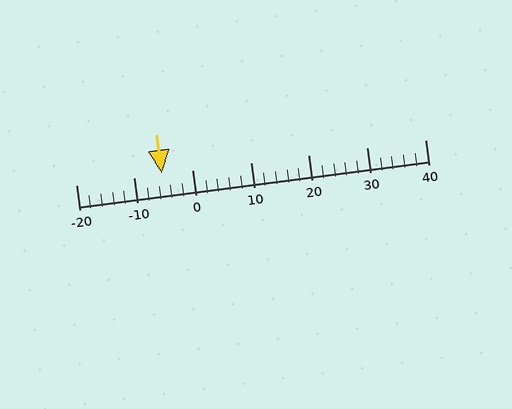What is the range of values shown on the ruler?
The ruler shows values from -20 to 40.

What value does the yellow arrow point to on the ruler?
The yellow arrow points to approximately -5.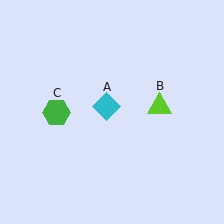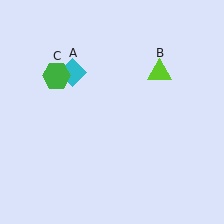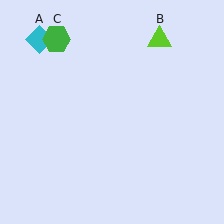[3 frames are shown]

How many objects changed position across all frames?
3 objects changed position: cyan diamond (object A), lime triangle (object B), green hexagon (object C).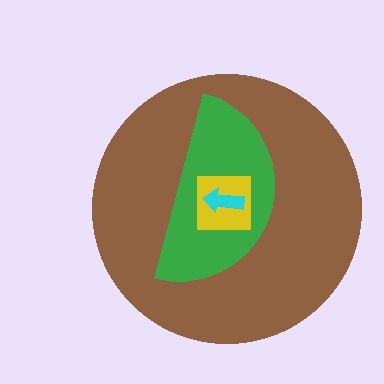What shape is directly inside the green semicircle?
The yellow square.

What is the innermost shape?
The cyan arrow.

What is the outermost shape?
The brown circle.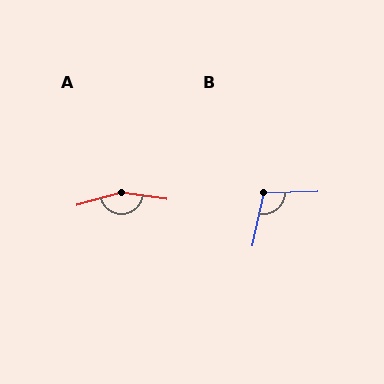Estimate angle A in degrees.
Approximately 157 degrees.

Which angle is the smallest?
B, at approximately 103 degrees.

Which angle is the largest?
A, at approximately 157 degrees.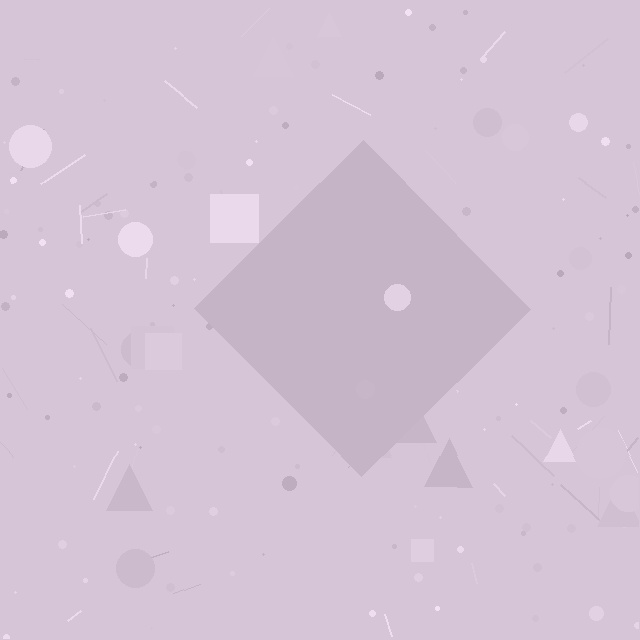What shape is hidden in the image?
A diamond is hidden in the image.